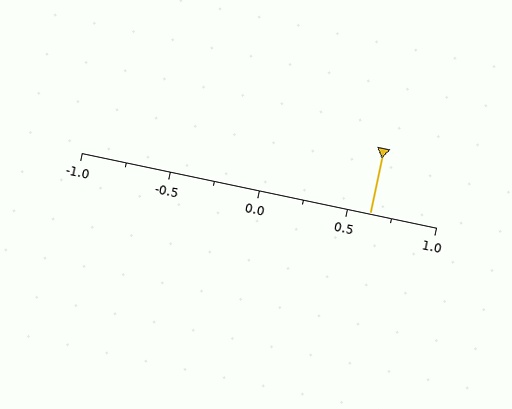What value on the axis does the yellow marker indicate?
The marker indicates approximately 0.62.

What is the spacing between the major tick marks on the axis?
The major ticks are spaced 0.5 apart.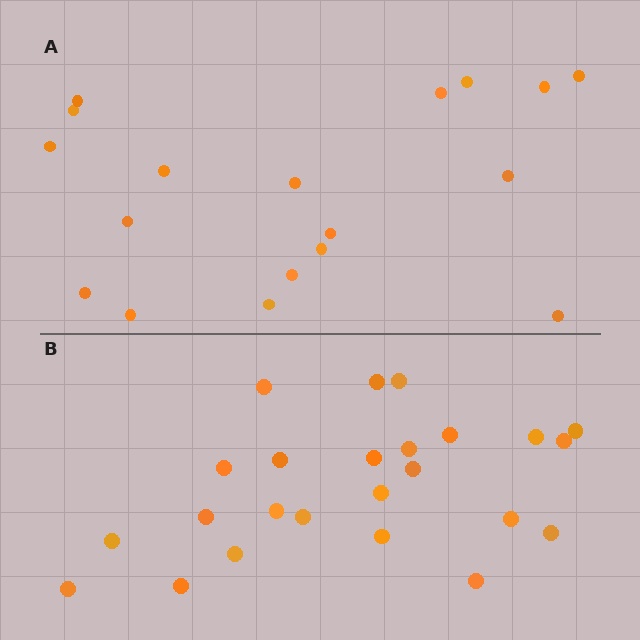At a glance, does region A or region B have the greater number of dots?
Region B (the bottom region) has more dots.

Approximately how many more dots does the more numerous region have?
Region B has about 6 more dots than region A.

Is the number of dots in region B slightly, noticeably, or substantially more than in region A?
Region B has noticeably more, but not dramatically so. The ratio is roughly 1.3 to 1.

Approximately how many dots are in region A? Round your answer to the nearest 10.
About 20 dots. (The exact count is 18, which rounds to 20.)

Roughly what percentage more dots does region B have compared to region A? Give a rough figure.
About 35% more.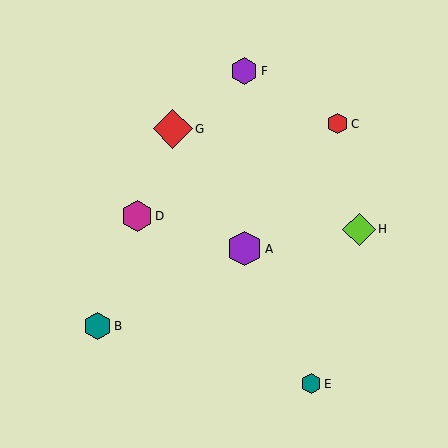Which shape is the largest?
The red diamond (labeled G) is the largest.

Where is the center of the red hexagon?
The center of the red hexagon is at (338, 124).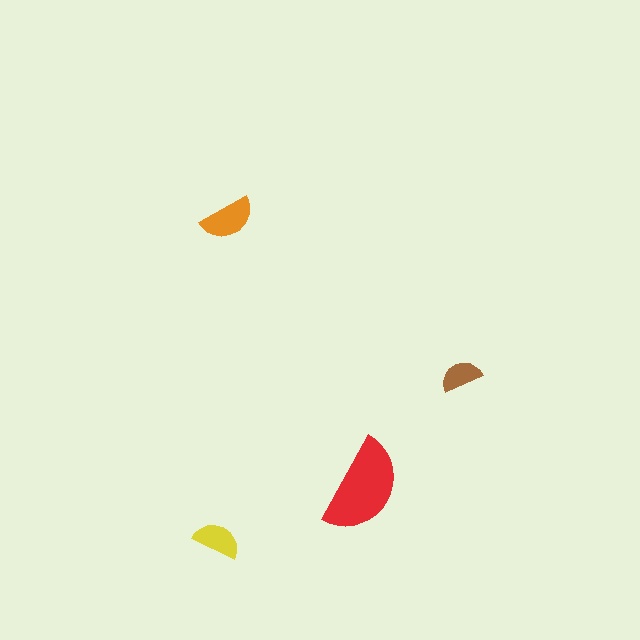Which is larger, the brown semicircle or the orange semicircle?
The orange one.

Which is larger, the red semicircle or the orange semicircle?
The red one.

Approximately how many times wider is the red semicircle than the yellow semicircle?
About 2 times wider.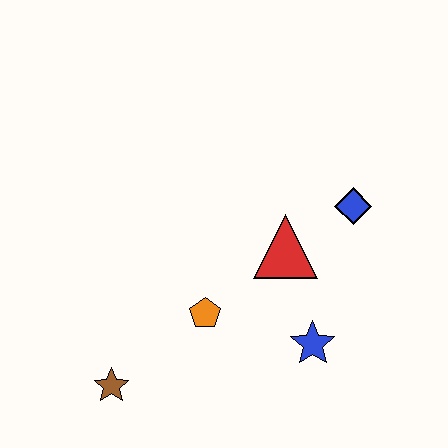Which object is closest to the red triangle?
The blue diamond is closest to the red triangle.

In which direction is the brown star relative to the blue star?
The brown star is to the left of the blue star.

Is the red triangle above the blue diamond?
No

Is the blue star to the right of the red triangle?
Yes